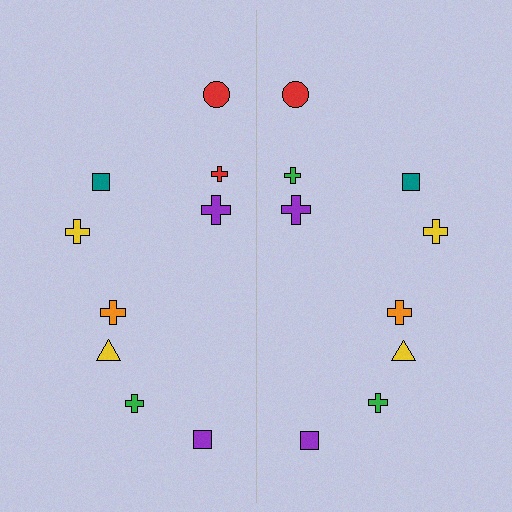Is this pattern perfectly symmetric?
No, the pattern is not perfectly symmetric. The green cross on the right side breaks the symmetry — its mirror counterpart is red.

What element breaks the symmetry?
The green cross on the right side breaks the symmetry — its mirror counterpart is red.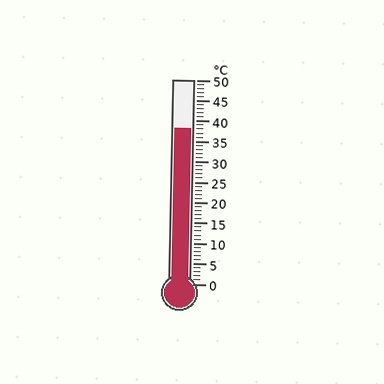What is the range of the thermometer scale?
The thermometer scale ranges from 0°C to 50°C.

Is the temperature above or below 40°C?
The temperature is below 40°C.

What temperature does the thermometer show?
The thermometer shows approximately 38°C.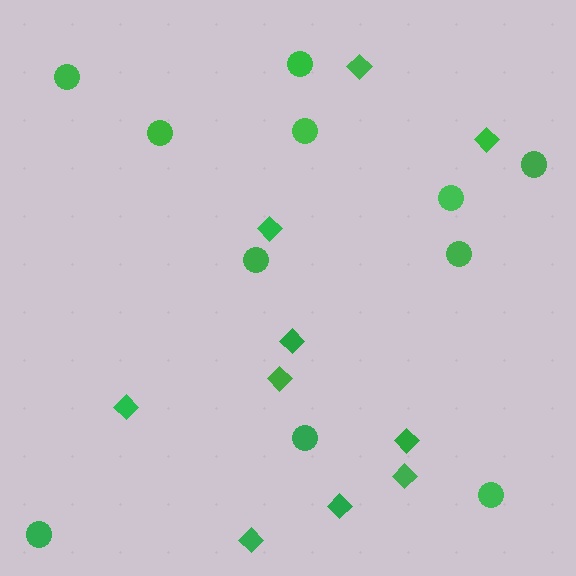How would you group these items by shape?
There are 2 groups: one group of diamonds (10) and one group of circles (11).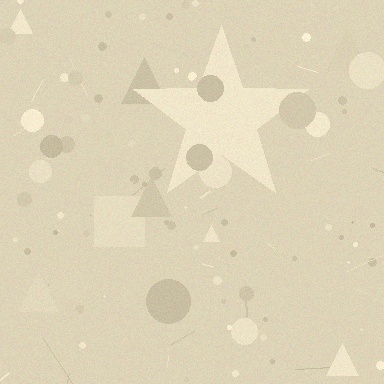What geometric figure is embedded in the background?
A star is embedded in the background.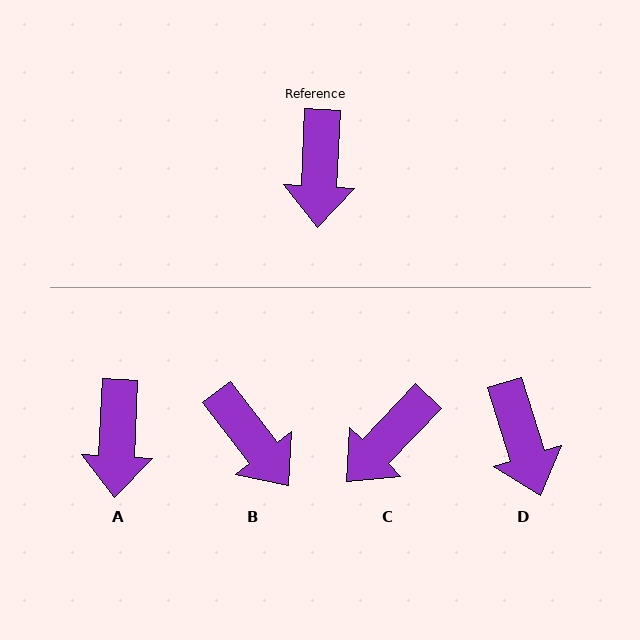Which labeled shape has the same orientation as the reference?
A.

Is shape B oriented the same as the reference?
No, it is off by about 40 degrees.